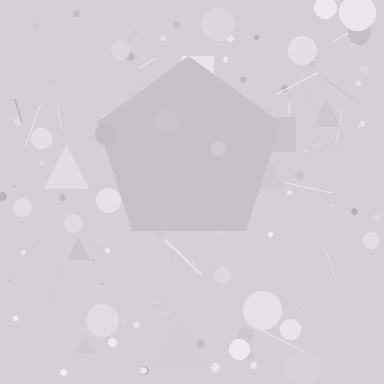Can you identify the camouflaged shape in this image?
The camouflaged shape is a pentagon.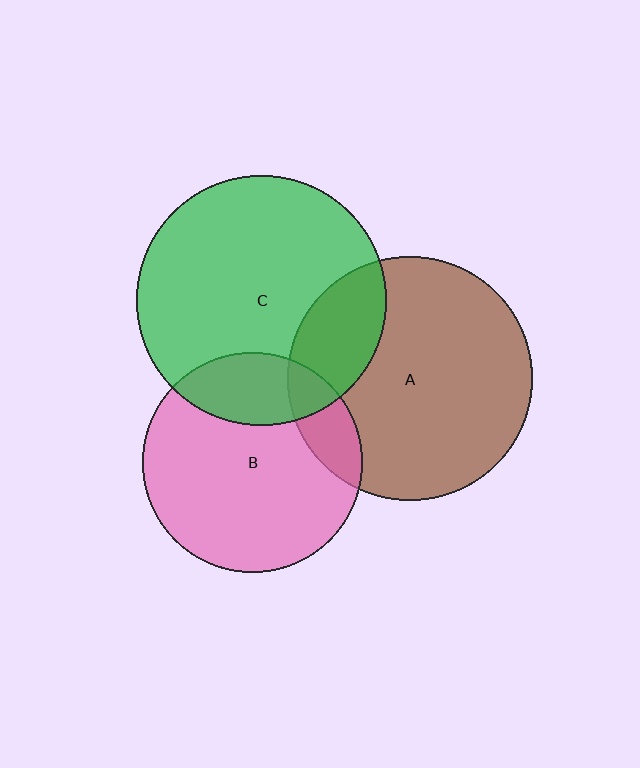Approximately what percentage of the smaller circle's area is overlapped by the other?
Approximately 20%.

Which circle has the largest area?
Circle C (green).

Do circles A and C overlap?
Yes.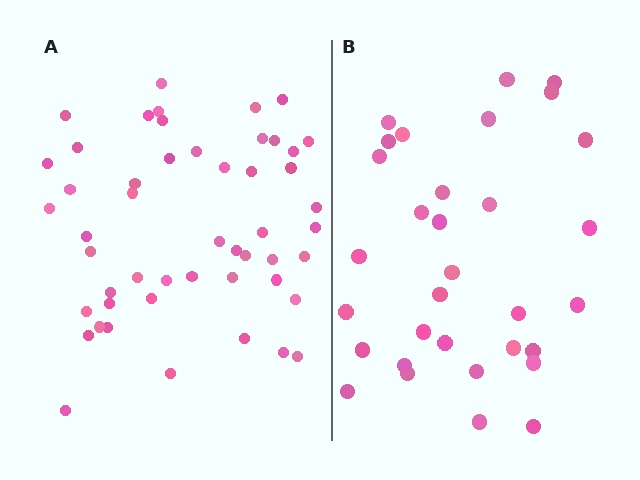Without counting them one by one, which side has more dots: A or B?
Region A (the left region) has more dots.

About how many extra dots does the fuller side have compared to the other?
Region A has approximately 20 more dots than region B.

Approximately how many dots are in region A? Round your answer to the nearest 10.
About 50 dots.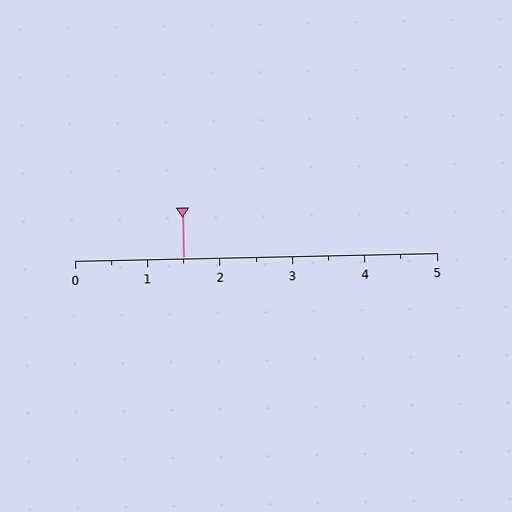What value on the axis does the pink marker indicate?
The marker indicates approximately 1.5.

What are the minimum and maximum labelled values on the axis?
The axis runs from 0 to 5.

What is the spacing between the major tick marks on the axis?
The major ticks are spaced 1 apart.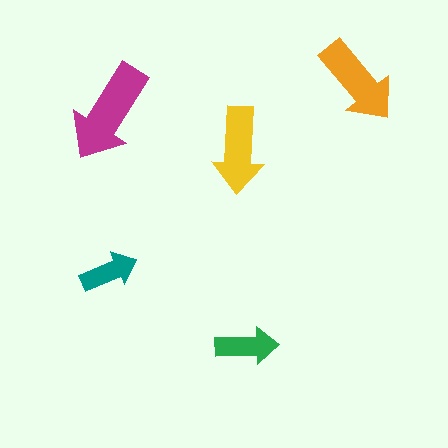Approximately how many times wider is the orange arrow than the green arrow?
About 1.5 times wider.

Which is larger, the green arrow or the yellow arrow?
The yellow one.